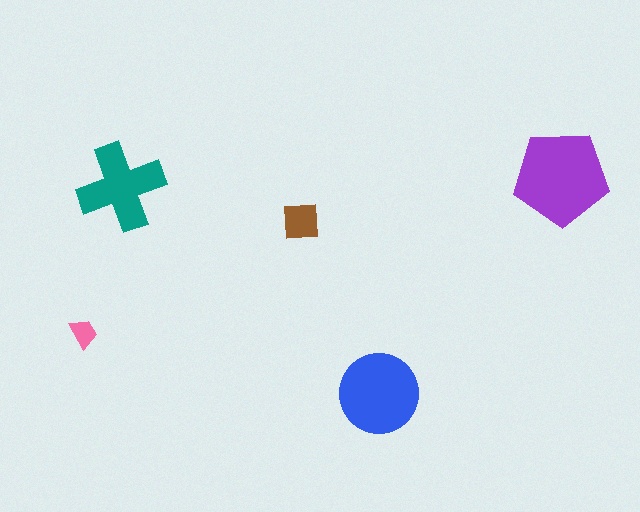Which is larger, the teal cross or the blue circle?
The blue circle.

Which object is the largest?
The purple pentagon.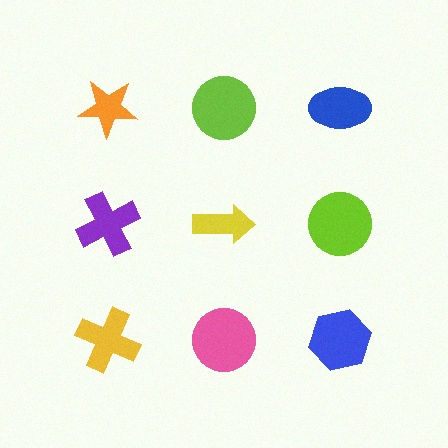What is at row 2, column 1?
A purple cross.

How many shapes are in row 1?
3 shapes.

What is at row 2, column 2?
A yellow arrow.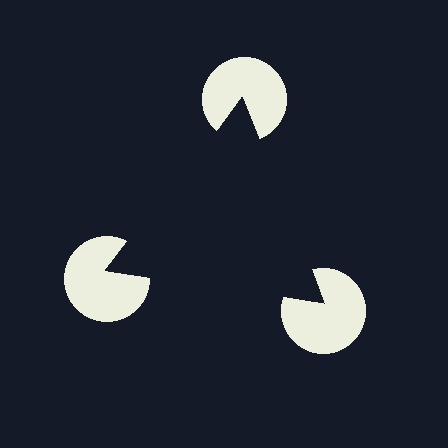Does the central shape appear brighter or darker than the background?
It typically appears slightly darker than the background, even though no actual brightness change is drawn.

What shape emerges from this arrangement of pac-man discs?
An illusory triangle — its edges are inferred from the aligned wedge cuts in the pac-man discs, not physically drawn.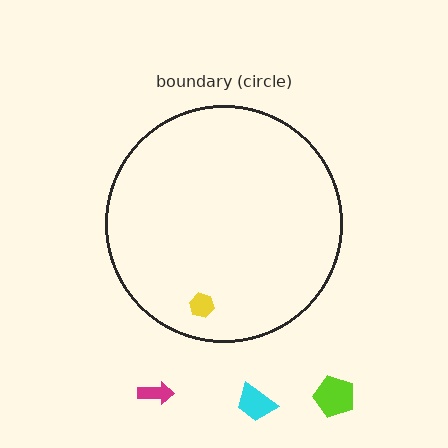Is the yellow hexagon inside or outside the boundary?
Inside.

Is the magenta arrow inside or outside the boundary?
Outside.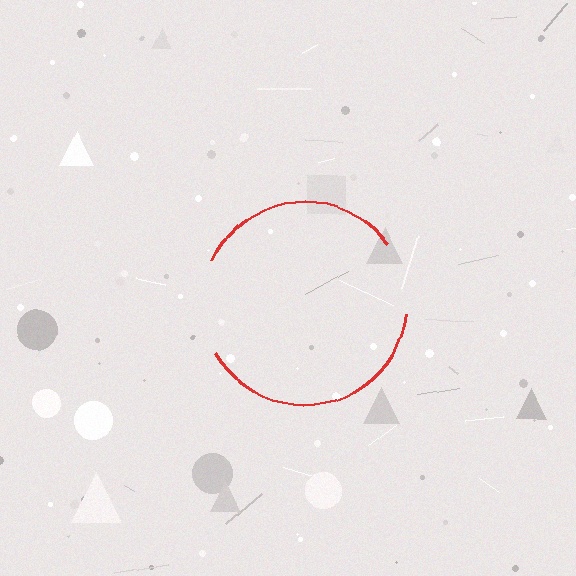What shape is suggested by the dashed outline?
The dashed outline suggests a circle.